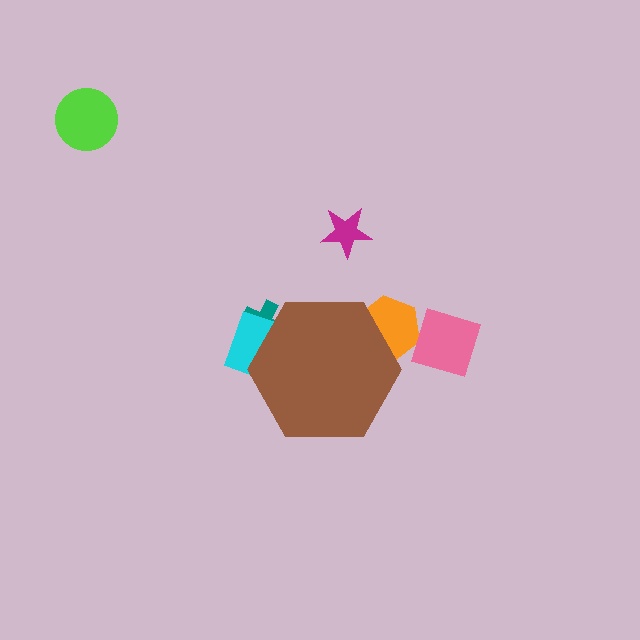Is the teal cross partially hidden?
Yes, the teal cross is partially hidden behind the brown hexagon.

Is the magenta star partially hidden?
No, the magenta star is fully visible.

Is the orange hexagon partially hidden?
Yes, the orange hexagon is partially hidden behind the brown hexagon.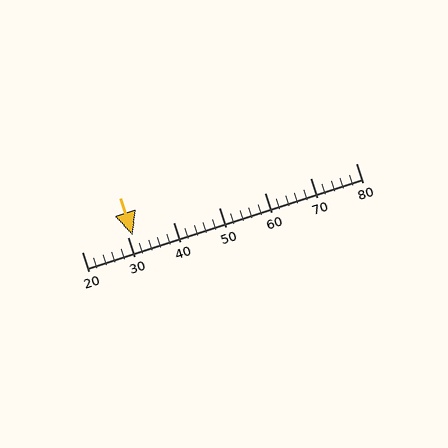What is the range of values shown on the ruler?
The ruler shows values from 20 to 80.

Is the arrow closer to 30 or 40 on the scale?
The arrow is closer to 30.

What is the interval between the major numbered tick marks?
The major tick marks are spaced 10 units apart.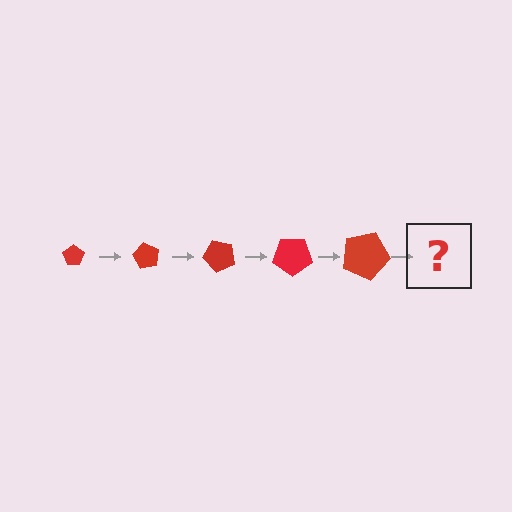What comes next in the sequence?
The next element should be a pentagon, larger than the previous one and rotated 300 degrees from the start.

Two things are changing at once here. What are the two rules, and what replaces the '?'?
The two rules are that the pentagon grows larger each step and it rotates 60 degrees each step. The '?' should be a pentagon, larger than the previous one and rotated 300 degrees from the start.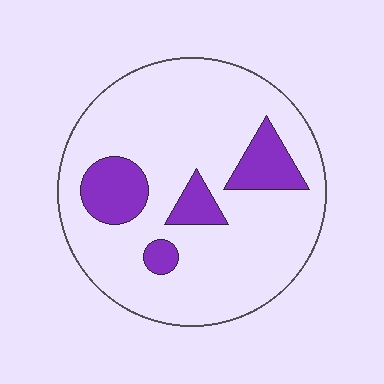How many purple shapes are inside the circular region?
4.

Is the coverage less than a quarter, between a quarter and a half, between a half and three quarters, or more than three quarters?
Less than a quarter.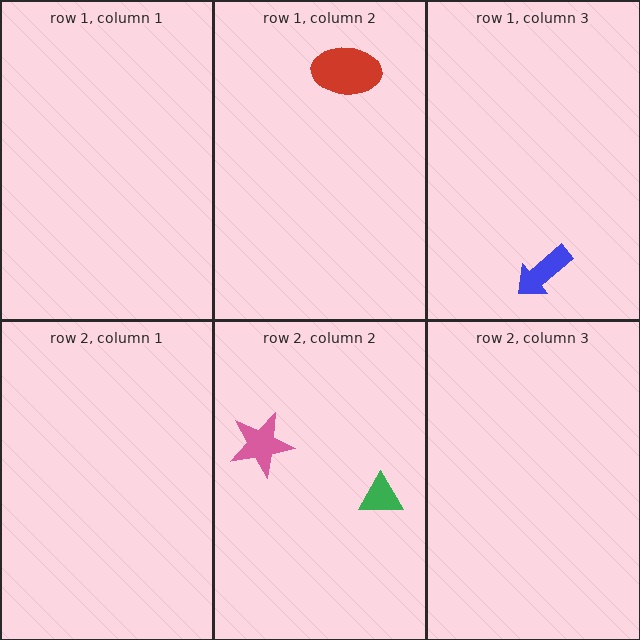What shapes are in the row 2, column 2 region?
The pink star, the green triangle.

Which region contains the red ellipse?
The row 1, column 2 region.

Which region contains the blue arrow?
The row 1, column 3 region.